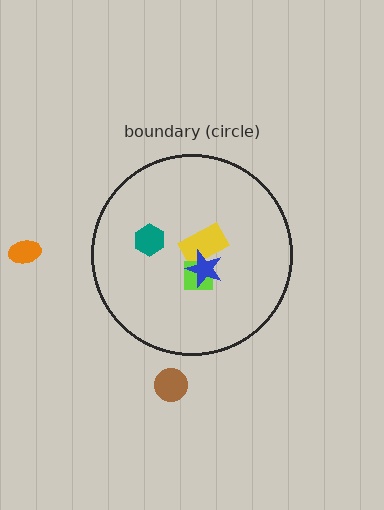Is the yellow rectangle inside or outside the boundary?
Inside.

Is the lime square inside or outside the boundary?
Inside.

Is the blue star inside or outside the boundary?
Inside.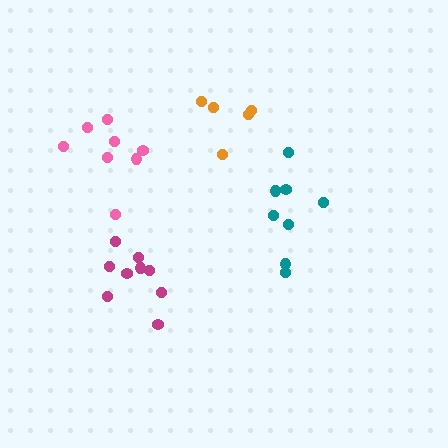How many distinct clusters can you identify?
There are 4 distinct clusters.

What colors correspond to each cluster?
The clusters are colored: magenta, teal, orange, pink.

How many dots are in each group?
Group 1: 9 dots, Group 2: 8 dots, Group 3: 5 dots, Group 4: 8 dots (30 total).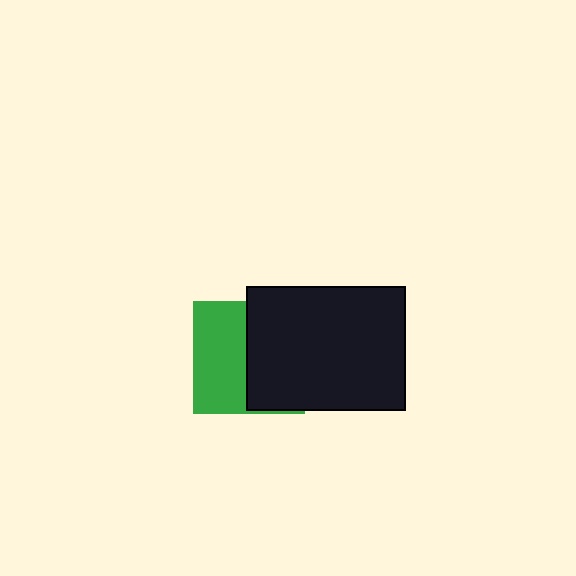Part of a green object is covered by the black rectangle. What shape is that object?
It is a square.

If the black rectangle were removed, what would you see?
You would see the complete green square.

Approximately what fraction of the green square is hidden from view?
Roughly 53% of the green square is hidden behind the black rectangle.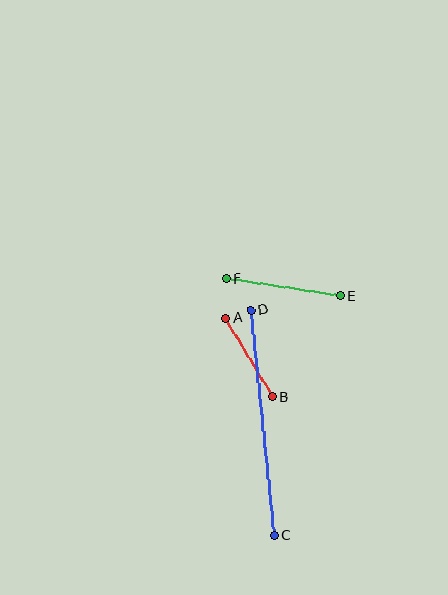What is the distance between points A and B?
The distance is approximately 91 pixels.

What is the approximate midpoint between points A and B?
The midpoint is at approximately (249, 357) pixels.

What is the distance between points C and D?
The distance is approximately 227 pixels.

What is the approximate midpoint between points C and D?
The midpoint is at approximately (263, 423) pixels.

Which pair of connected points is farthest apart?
Points C and D are farthest apart.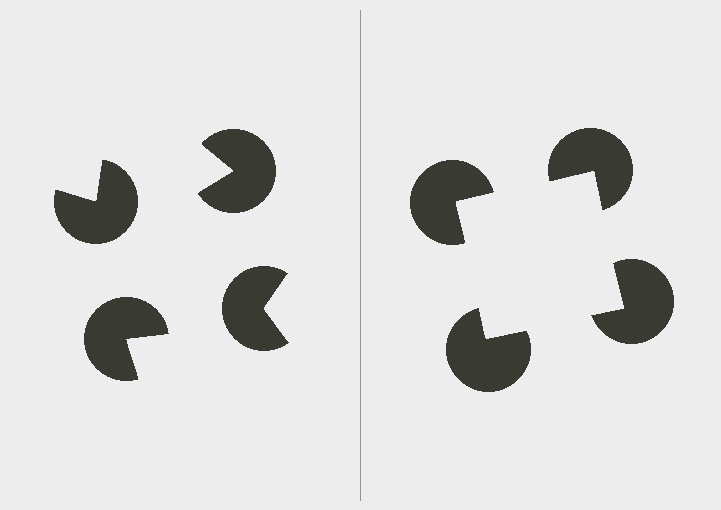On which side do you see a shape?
An illusory square appears on the right side. On the left side the wedge cuts are rotated, so no coherent shape forms.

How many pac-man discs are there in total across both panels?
8 — 4 on each side.